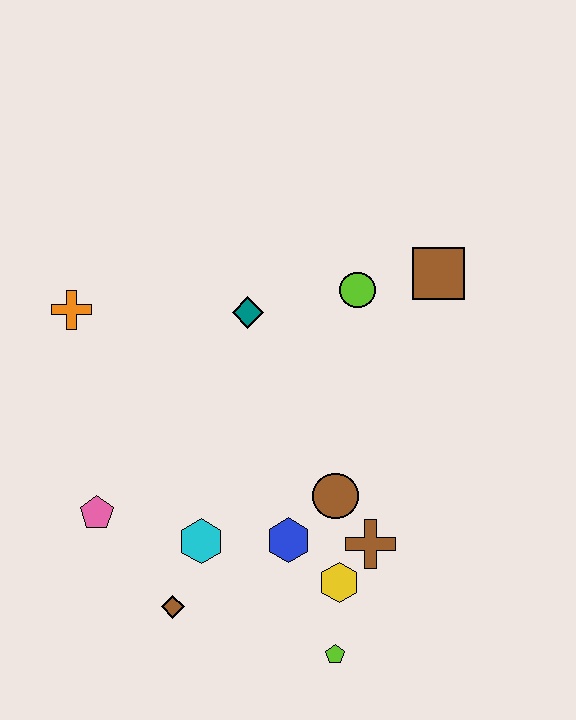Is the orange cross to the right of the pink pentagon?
No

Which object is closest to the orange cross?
The teal diamond is closest to the orange cross.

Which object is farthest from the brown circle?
The orange cross is farthest from the brown circle.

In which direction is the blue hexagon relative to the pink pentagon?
The blue hexagon is to the right of the pink pentagon.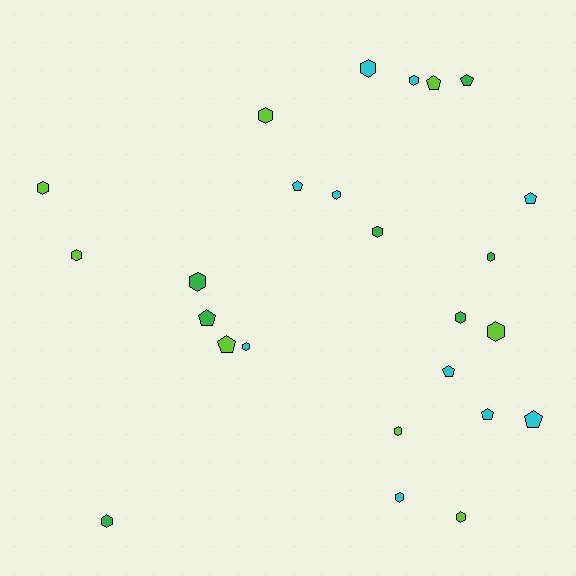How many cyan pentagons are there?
There are 5 cyan pentagons.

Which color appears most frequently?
Cyan, with 10 objects.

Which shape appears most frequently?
Hexagon, with 16 objects.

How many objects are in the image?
There are 25 objects.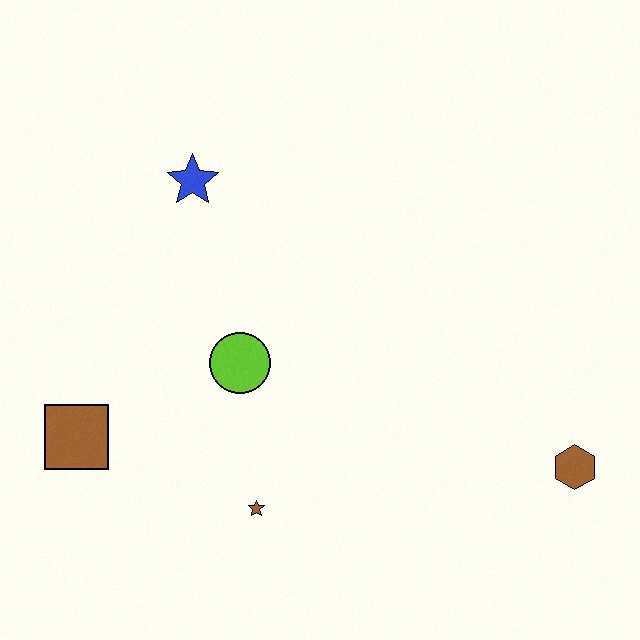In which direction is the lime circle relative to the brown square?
The lime circle is to the right of the brown square.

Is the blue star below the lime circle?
No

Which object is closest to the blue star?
The lime circle is closest to the blue star.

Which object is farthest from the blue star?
The brown hexagon is farthest from the blue star.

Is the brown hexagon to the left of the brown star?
No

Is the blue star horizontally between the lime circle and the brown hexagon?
No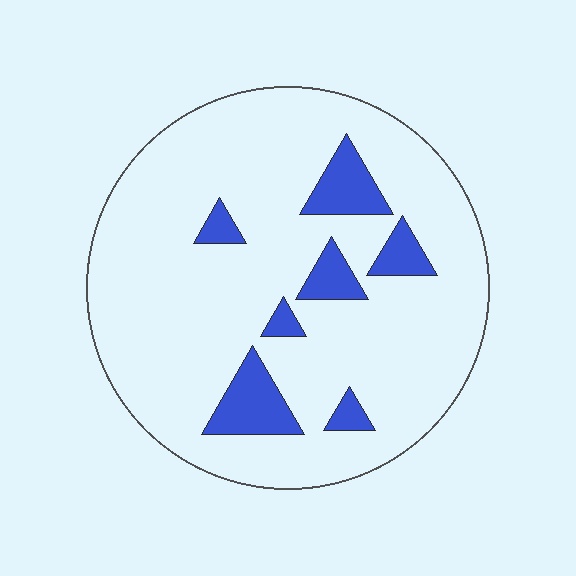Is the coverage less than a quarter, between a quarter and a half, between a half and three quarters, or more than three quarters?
Less than a quarter.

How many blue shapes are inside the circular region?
7.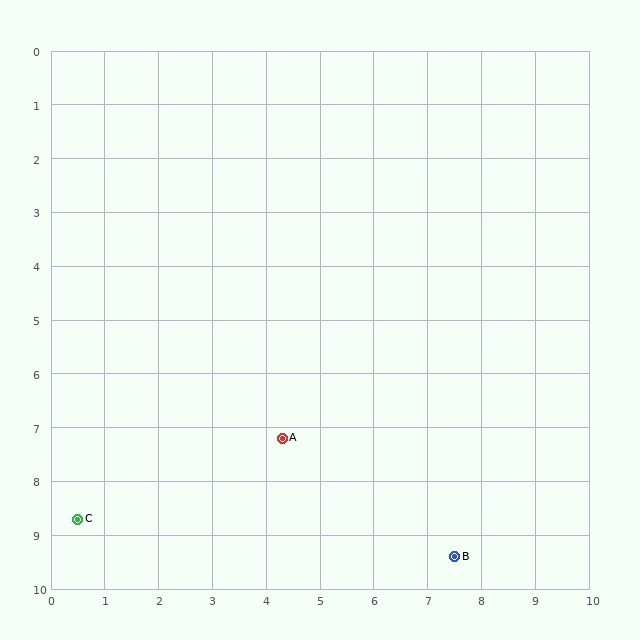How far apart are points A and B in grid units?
Points A and B are about 3.9 grid units apart.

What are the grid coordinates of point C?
Point C is at approximately (0.5, 8.7).